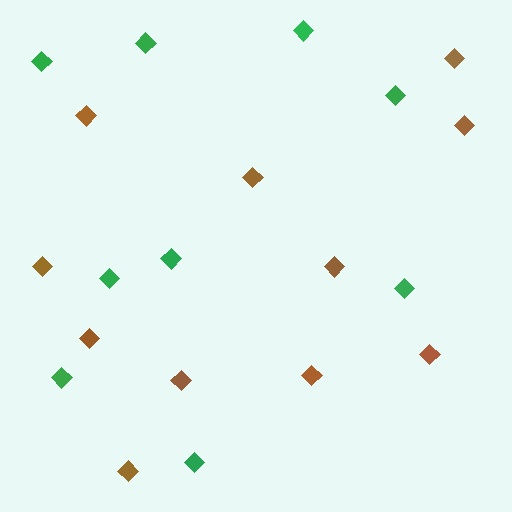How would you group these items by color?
There are 2 groups: one group of brown diamonds (11) and one group of green diamonds (9).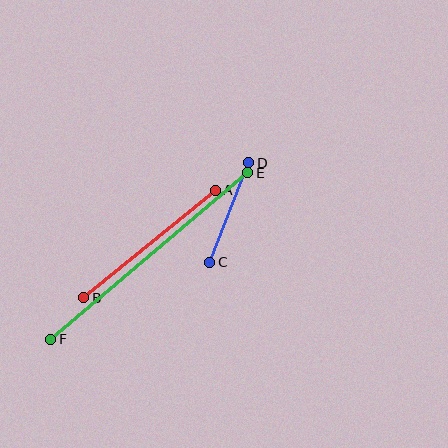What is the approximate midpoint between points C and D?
The midpoint is at approximately (229, 212) pixels.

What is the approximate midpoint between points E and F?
The midpoint is at approximately (149, 256) pixels.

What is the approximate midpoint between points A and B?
The midpoint is at approximately (149, 244) pixels.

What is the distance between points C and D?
The distance is approximately 107 pixels.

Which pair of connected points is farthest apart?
Points E and F are farthest apart.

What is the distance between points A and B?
The distance is approximately 170 pixels.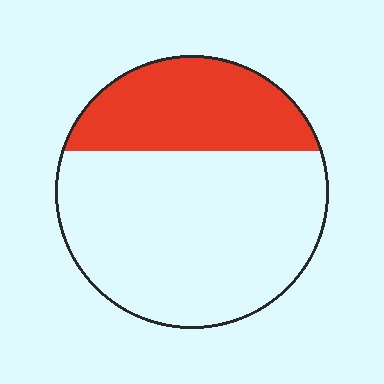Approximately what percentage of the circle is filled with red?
Approximately 30%.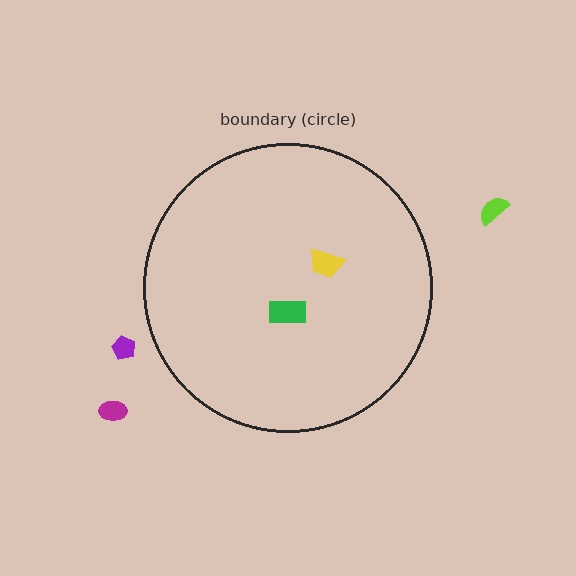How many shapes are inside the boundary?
2 inside, 3 outside.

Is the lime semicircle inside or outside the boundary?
Outside.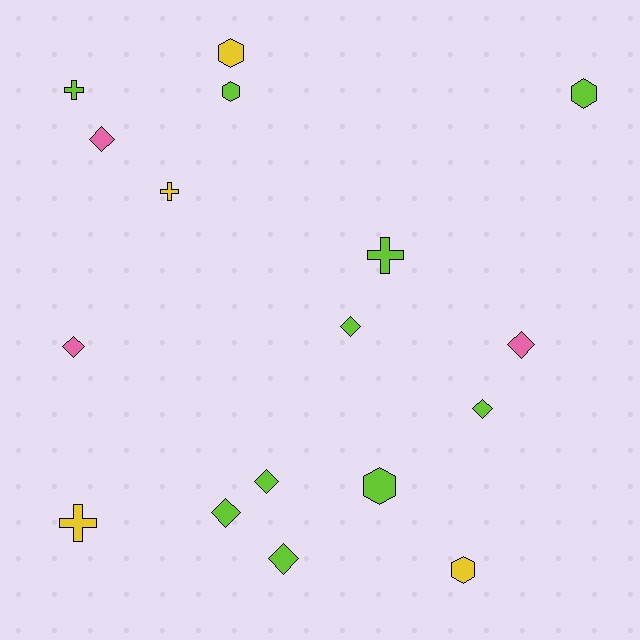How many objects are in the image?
There are 17 objects.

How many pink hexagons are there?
There are no pink hexagons.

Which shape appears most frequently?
Diamond, with 8 objects.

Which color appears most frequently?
Lime, with 10 objects.